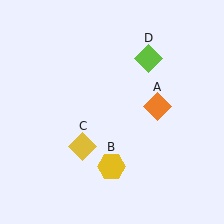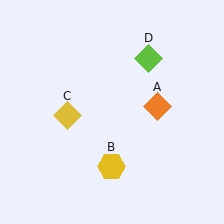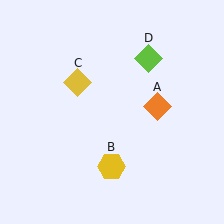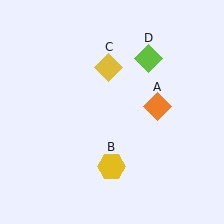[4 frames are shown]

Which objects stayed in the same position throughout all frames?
Orange diamond (object A) and yellow hexagon (object B) and lime diamond (object D) remained stationary.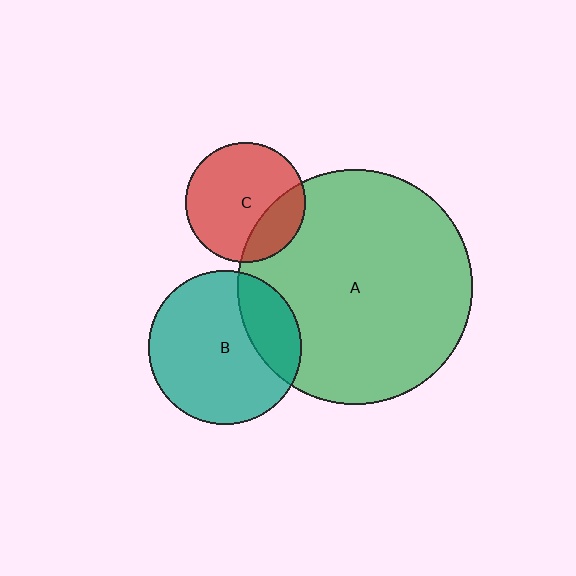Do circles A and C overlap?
Yes.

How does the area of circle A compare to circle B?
Approximately 2.3 times.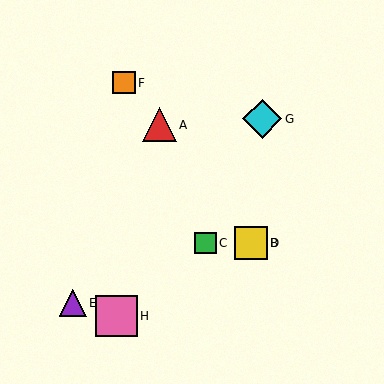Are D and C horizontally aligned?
Yes, both are at y≈243.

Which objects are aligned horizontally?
Objects B, C, D are aligned horizontally.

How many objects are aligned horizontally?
3 objects (B, C, D) are aligned horizontally.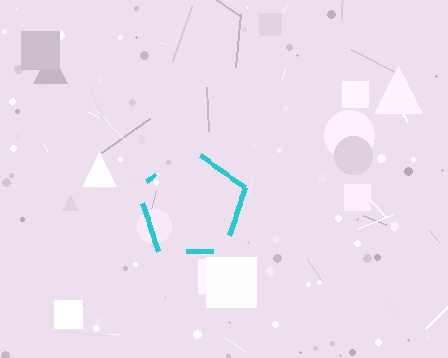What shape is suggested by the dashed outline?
The dashed outline suggests a pentagon.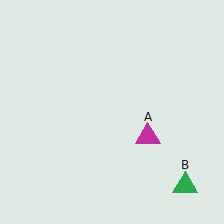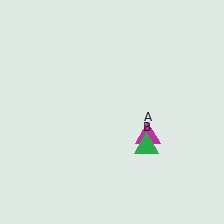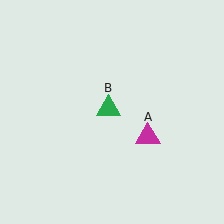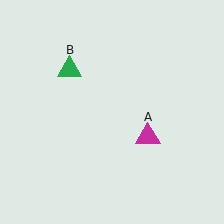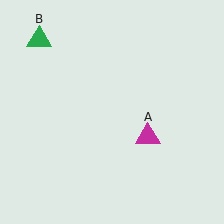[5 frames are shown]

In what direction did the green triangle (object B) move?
The green triangle (object B) moved up and to the left.